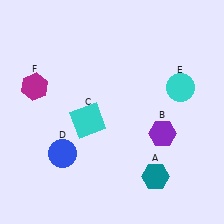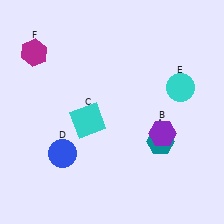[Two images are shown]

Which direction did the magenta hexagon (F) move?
The magenta hexagon (F) moved up.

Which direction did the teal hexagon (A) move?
The teal hexagon (A) moved up.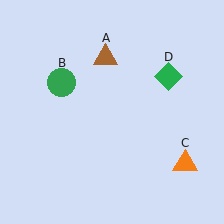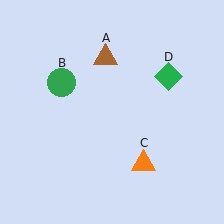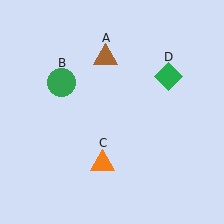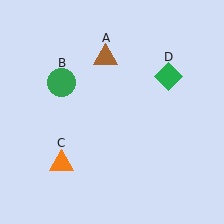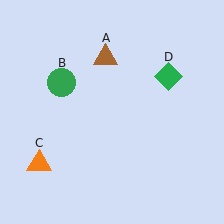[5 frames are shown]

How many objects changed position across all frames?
1 object changed position: orange triangle (object C).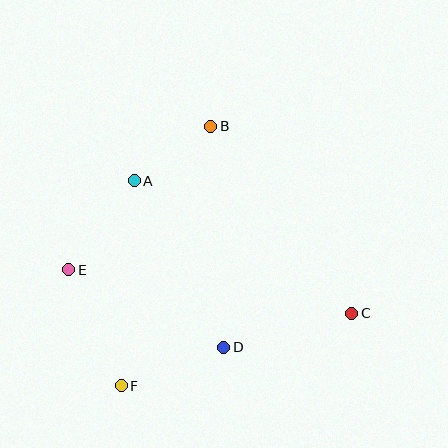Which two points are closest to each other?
Points A and B are closest to each other.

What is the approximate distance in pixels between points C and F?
The distance between C and F is approximately 241 pixels.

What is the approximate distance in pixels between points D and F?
The distance between D and F is approximately 109 pixels.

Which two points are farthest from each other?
Points C and E are farthest from each other.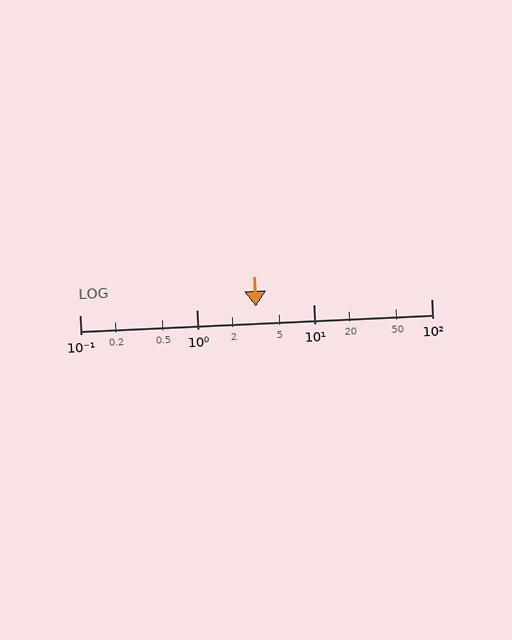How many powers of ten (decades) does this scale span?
The scale spans 3 decades, from 0.1 to 100.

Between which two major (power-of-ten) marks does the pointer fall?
The pointer is between 1 and 10.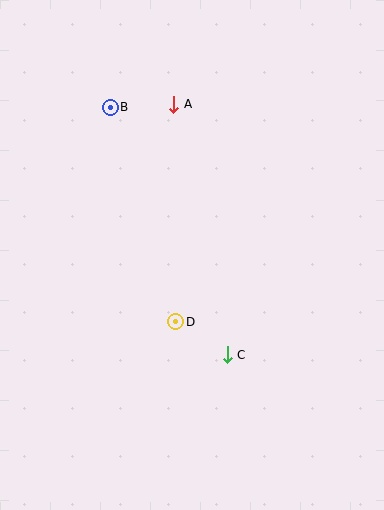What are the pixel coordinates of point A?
Point A is at (174, 104).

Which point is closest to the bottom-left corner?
Point D is closest to the bottom-left corner.